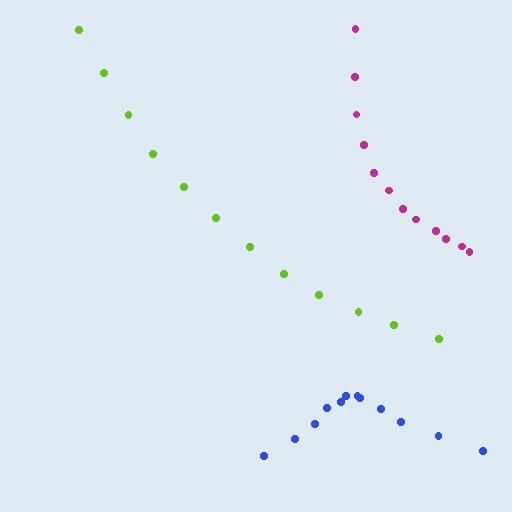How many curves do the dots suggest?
There are 3 distinct paths.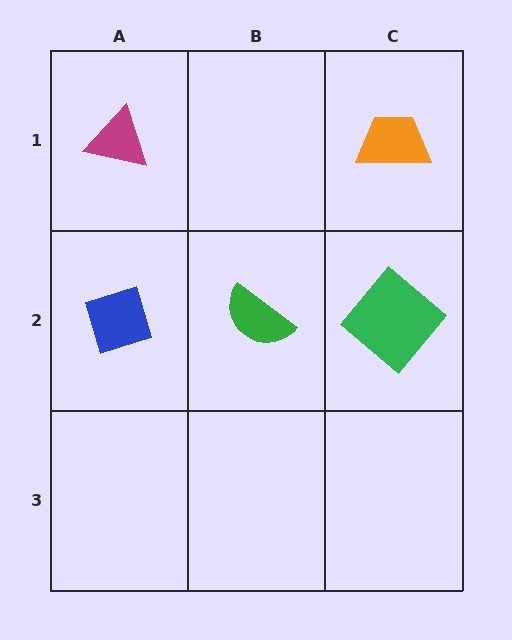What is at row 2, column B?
A green semicircle.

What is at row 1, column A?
A magenta triangle.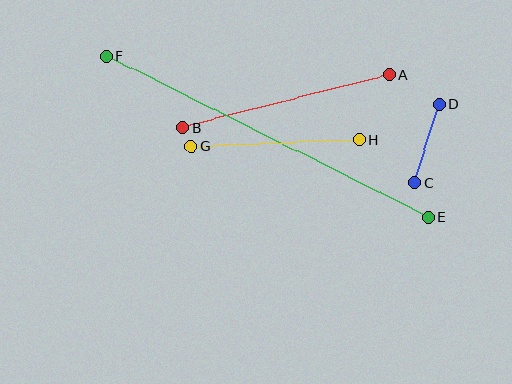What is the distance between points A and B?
The distance is approximately 212 pixels.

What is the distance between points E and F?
The distance is approximately 360 pixels.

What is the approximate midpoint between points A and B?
The midpoint is at approximately (286, 101) pixels.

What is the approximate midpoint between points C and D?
The midpoint is at approximately (427, 143) pixels.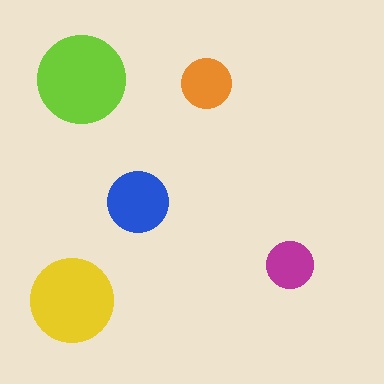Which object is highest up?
The lime circle is topmost.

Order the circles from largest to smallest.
the lime one, the yellow one, the blue one, the orange one, the magenta one.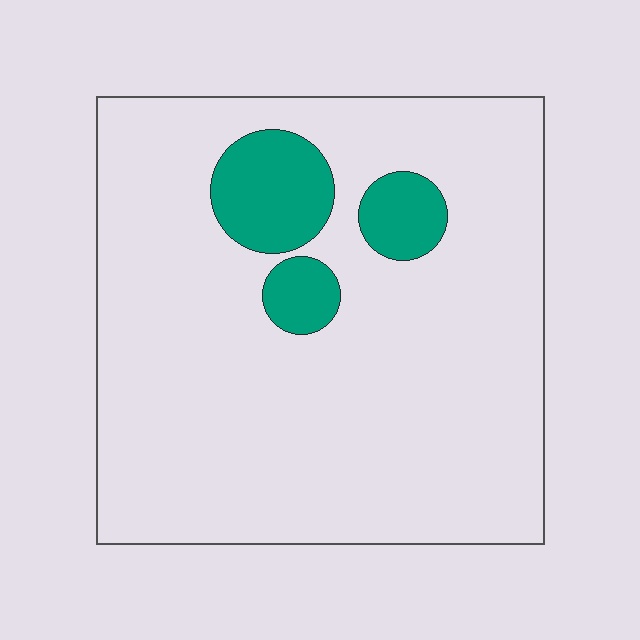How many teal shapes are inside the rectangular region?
3.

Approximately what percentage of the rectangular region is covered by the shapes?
Approximately 10%.